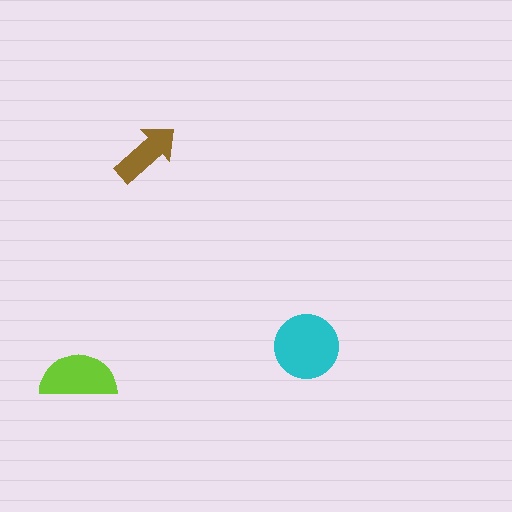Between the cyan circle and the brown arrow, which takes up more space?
The cyan circle.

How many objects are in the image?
There are 3 objects in the image.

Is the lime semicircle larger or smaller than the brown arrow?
Larger.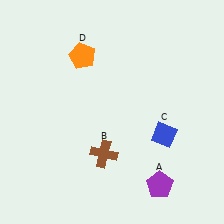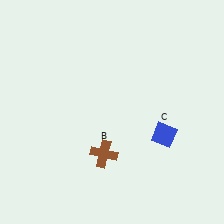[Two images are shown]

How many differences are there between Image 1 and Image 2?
There are 2 differences between the two images.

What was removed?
The orange pentagon (D), the purple pentagon (A) were removed in Image 2.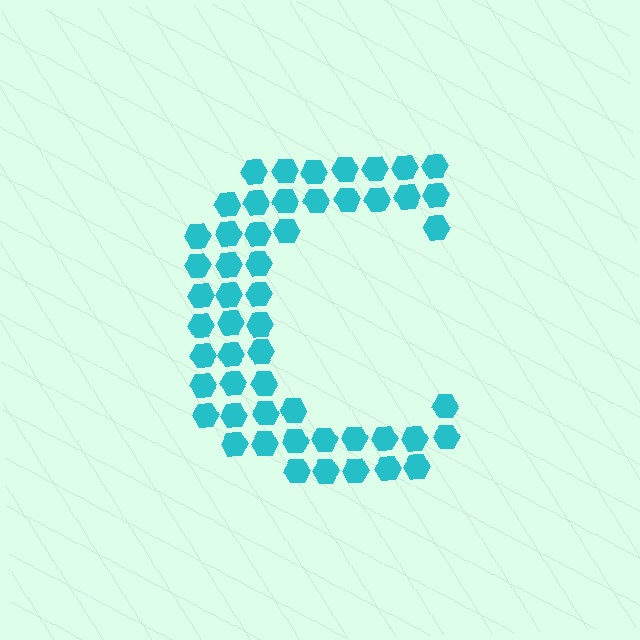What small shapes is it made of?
It is made of small hexagons.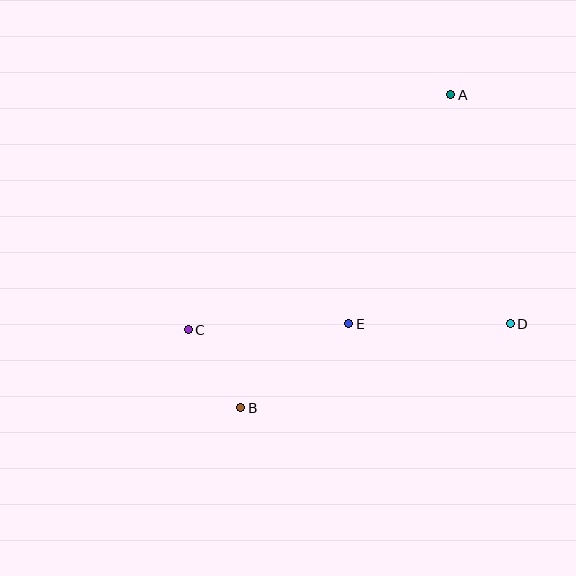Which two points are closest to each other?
Points B and C are closest to each other.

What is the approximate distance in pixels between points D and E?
The distance between D and E is approximately 162 pixels.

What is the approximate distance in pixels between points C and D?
The distance between C and D is approximately 322 pixels.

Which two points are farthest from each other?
Points A and B are farthest from each other.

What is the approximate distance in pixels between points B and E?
The distance between B and E is approximately 137 pixels.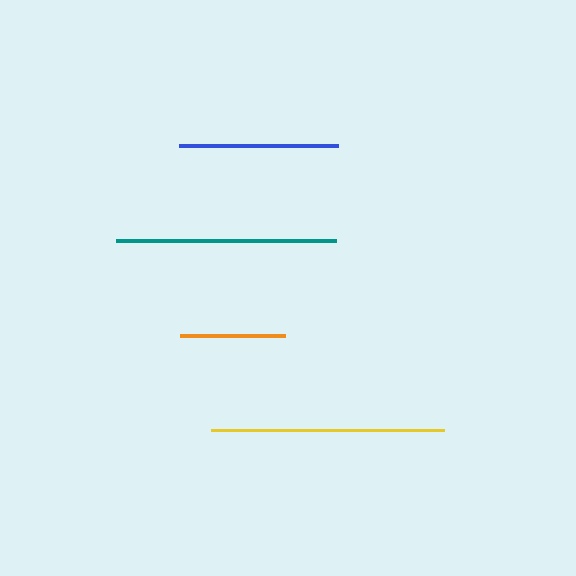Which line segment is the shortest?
The orange line is the shortest at approximately 105 pixels.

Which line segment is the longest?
The yellow line is the longest at approximately 233 pixels.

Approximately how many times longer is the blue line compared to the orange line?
The blue line is approximately 1.5 times the length of the orange line.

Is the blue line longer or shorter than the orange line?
The blue line is longer than the orange line.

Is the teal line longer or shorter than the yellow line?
The yellow line is longer than the teal line.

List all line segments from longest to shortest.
From longest to shortest: yellow, teal, blue, orange.